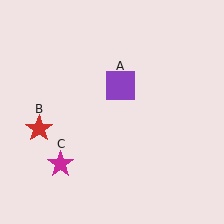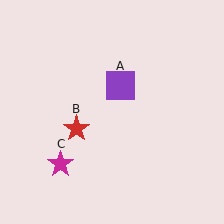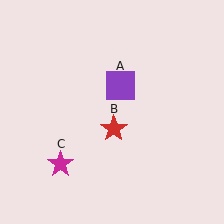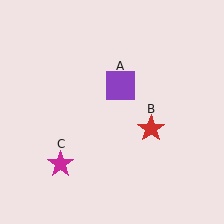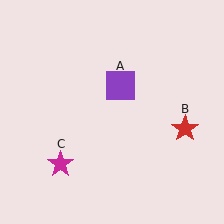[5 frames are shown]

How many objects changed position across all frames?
1 object changed position: red star (object B).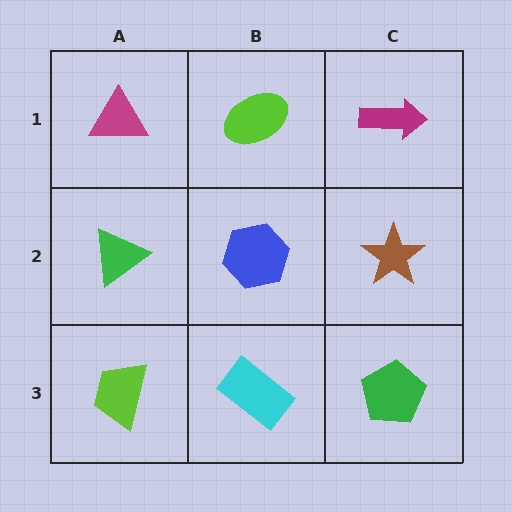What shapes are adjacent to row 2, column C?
A magenta arrow (row 1, column C), a green pentagon (row 3, column C), a blue hexagon (row 2, column B).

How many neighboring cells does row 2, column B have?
4.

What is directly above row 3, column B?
A blue hexagon.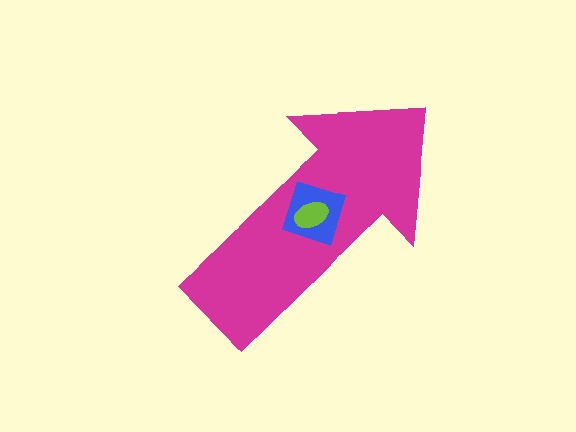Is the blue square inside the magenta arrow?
Yes.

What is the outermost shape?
The magenta arrow.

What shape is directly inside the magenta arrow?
The blue square.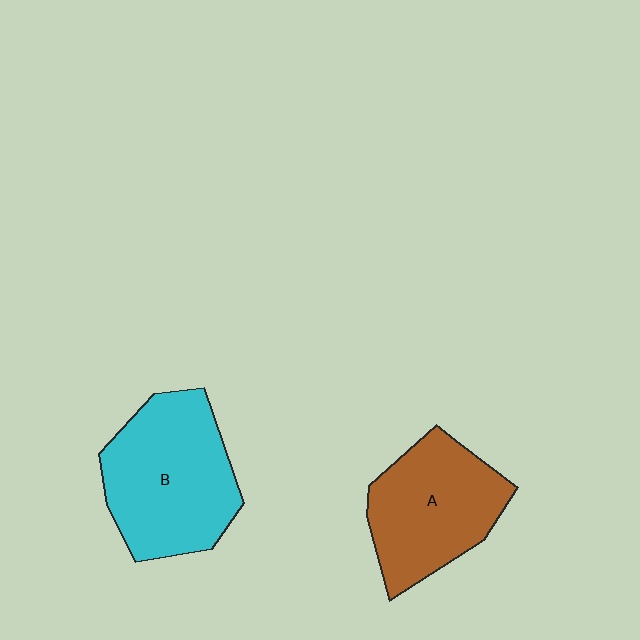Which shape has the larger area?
Shape B (cyan).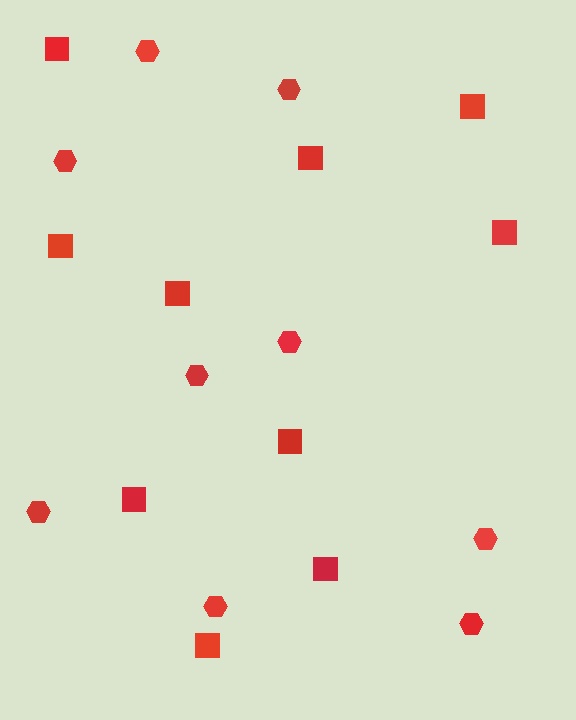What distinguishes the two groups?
There are 2 groups: one group of hexagons (9) and one group of squares (10).